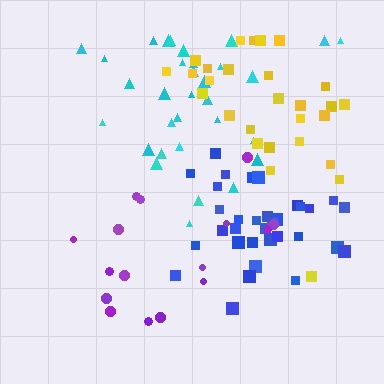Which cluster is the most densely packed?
Blue.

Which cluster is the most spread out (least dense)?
Purple.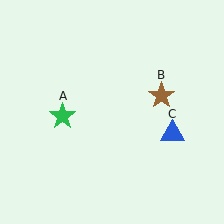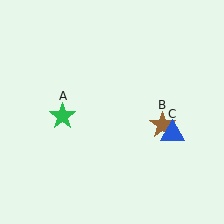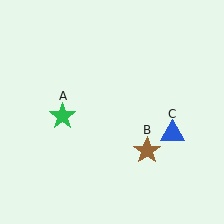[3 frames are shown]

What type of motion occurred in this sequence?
The brown star (object B) rotated clockwise around the center of the scene.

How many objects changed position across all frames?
1 object changed position: brown star (object B).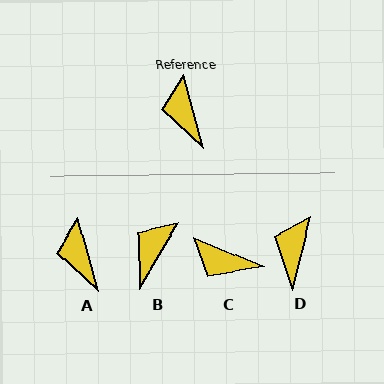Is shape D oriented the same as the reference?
No, it is off by about 29 degrees.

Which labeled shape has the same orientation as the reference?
A.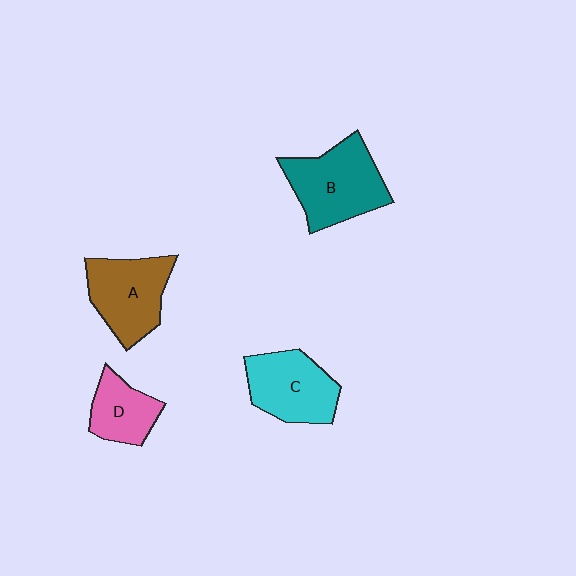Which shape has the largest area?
Shape B (teal).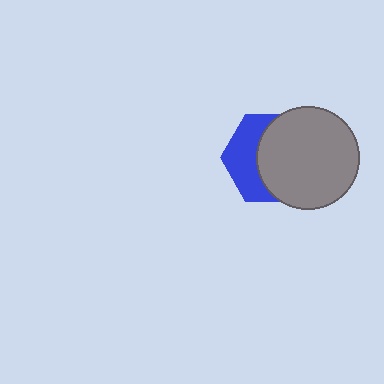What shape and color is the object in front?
The object in front is a gray circle.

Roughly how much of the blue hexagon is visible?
A small part of it is visible (roughly 40%).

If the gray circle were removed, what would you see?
You would see the complete blue hexagon.